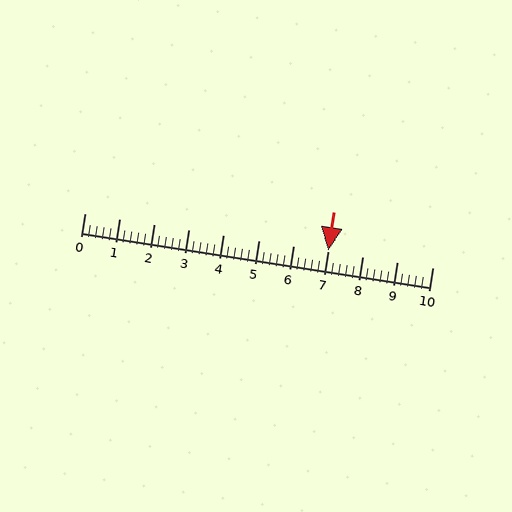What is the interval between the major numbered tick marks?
The major tick marks are spaced 1 units apart.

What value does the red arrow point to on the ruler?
The red arrow points to approximately 7.0.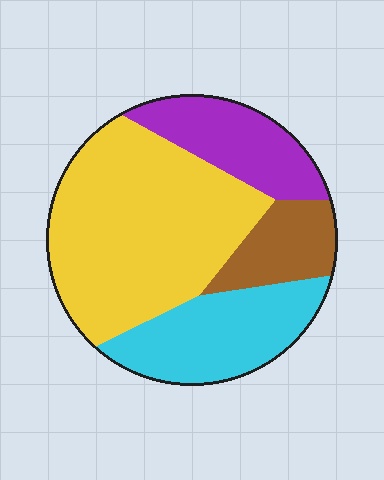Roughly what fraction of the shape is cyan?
Cyan covers 23% of the shape.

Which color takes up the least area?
Brown, at roughly 10%.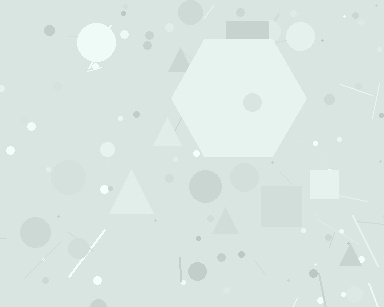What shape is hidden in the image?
A hexagon is hidden in the image.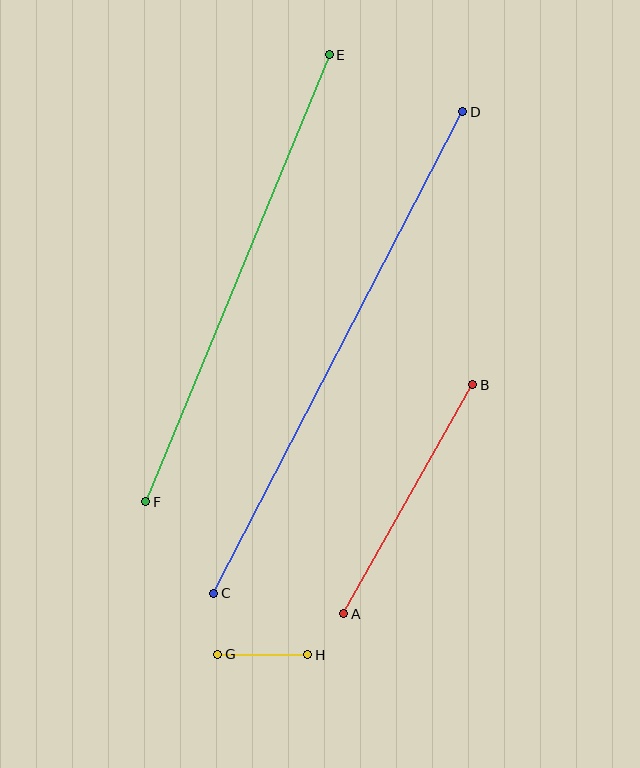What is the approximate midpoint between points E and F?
The midpoint is at approximately (238, 278) pixels.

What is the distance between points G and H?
The distance is approximately 90 pixels.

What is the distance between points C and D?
The distance is approximately 542 pixels.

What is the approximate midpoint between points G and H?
The midpoint is at approximately (263, 654) pixels.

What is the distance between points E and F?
The distance is approximately 483 pixels.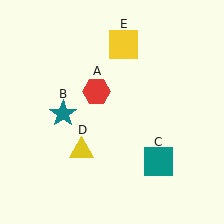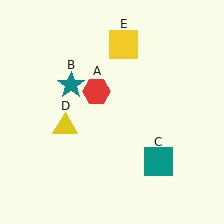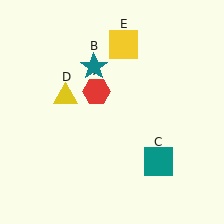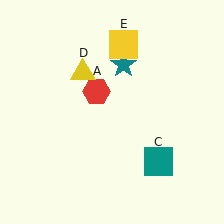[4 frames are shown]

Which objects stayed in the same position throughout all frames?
Red hexagon (object A) and teal square (object C) and yellow square (object E) remained stationary.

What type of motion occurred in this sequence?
The teal star (object B), yellow triangle (object D) rotated clockwise around the center of the scene.